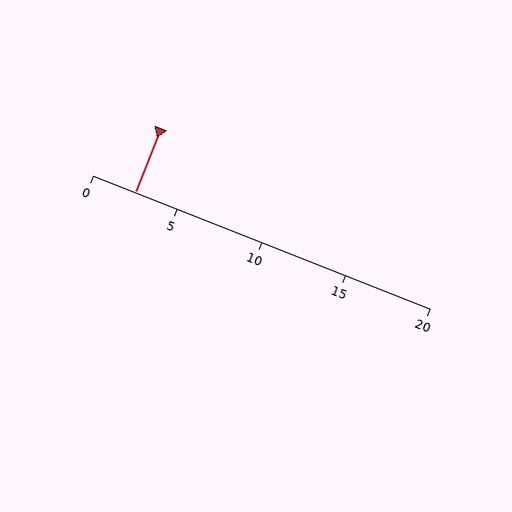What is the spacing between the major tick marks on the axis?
The major ticks are spaced 5 apart.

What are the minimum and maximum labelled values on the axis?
The axis runs from 0 to 20.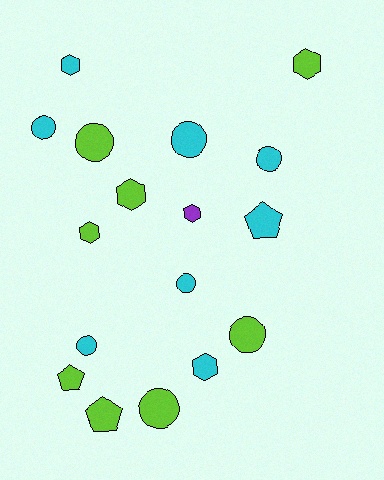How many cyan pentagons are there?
There is 1 cyan pentagon.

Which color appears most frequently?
Cyan, with 8 objects.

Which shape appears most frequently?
Circle, with 8 objects.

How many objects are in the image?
There are 17 objects.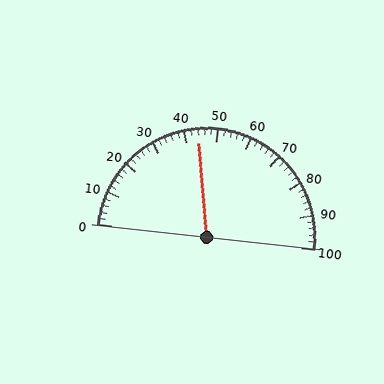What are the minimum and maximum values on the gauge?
The gauge ranges from 0 to 100.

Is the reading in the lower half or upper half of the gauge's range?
The reading is in the lower half of the range (0 to 100).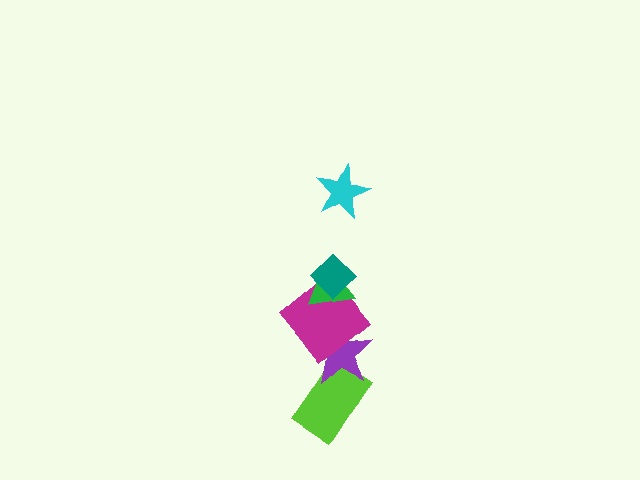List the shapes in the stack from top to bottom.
From top to bottom: the cyan star, the teal diamond, the green triangle, the magenta diamond, the purple star, the lime rectangle.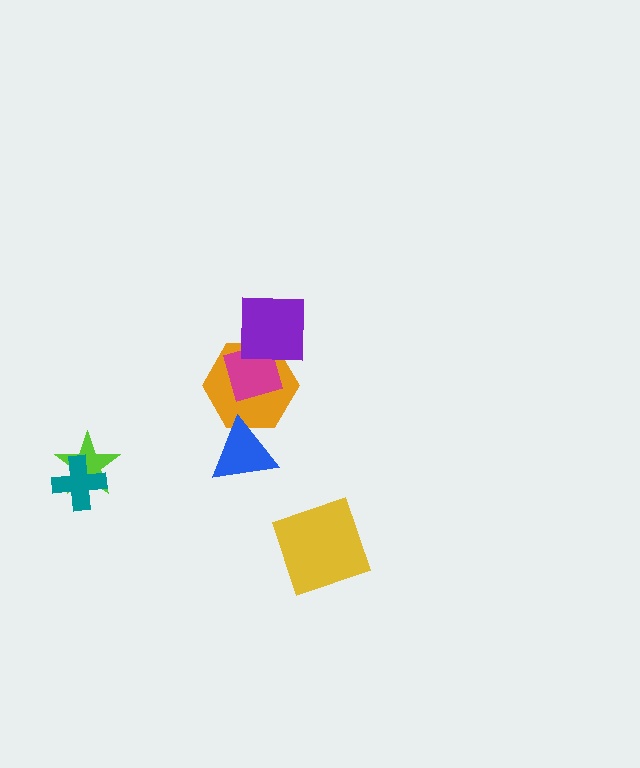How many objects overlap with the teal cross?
1 object overlaps with the teal cross.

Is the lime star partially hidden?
Yes, it is partially covered by another shape.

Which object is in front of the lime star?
The teal cross is in front of the lime star.